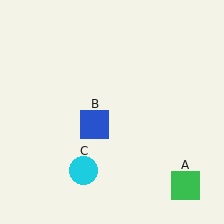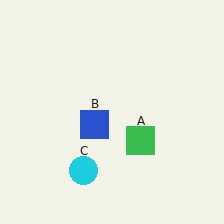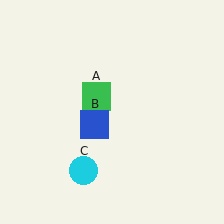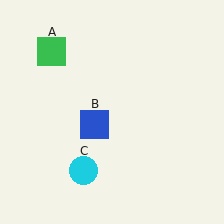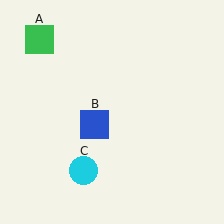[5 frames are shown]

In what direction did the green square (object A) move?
The green square (object A) moved up and to the left.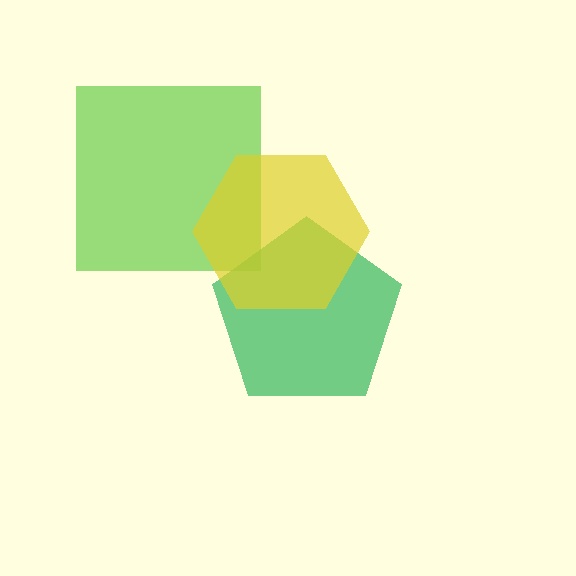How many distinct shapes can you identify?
There are 3 distinct shapes: a lime square, a green pentagon, a yellow hexagon.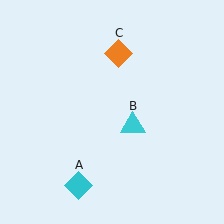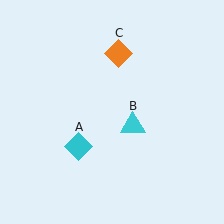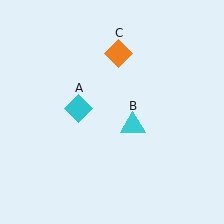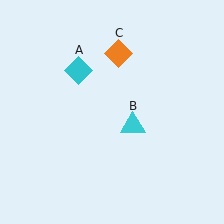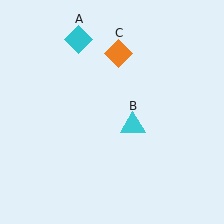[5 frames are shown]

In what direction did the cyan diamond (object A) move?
The cyan diamond (object A) moved up.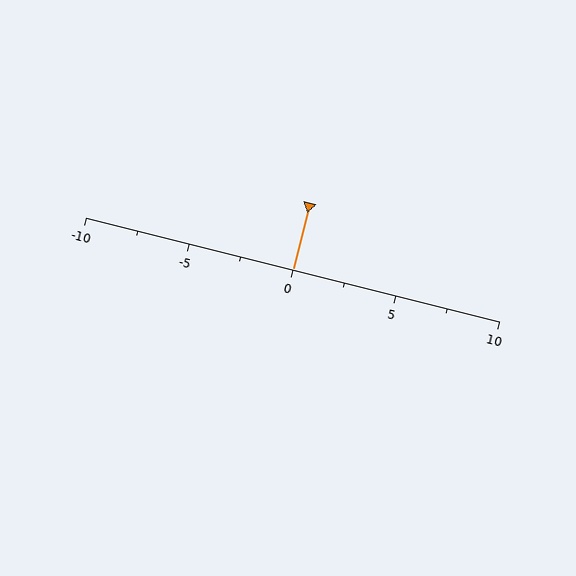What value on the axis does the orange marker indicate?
The marker indicates approximately 0.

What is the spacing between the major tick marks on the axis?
The major ticks are spaced 5 apart.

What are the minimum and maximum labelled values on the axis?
The axis runs from -10 to 10.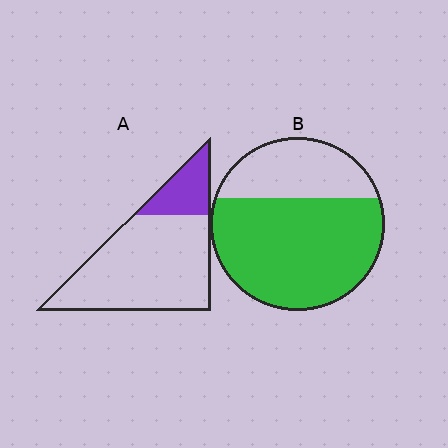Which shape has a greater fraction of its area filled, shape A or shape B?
Shape B.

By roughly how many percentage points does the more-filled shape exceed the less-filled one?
By roughly 50 percentage points (B over A).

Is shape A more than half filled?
No.